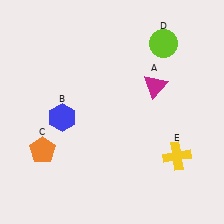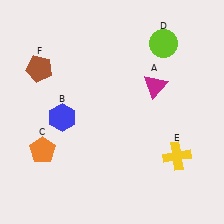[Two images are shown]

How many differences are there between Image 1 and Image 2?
There is 1 difference between the two images.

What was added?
A brown pentagon (F) was added in Image 2.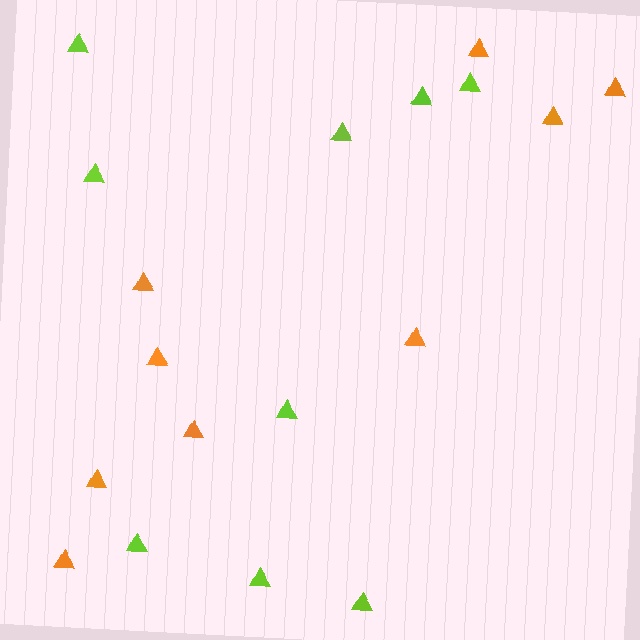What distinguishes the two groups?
There are 2 groups: one group of lime triangles (9) and one group of orange triangles (9).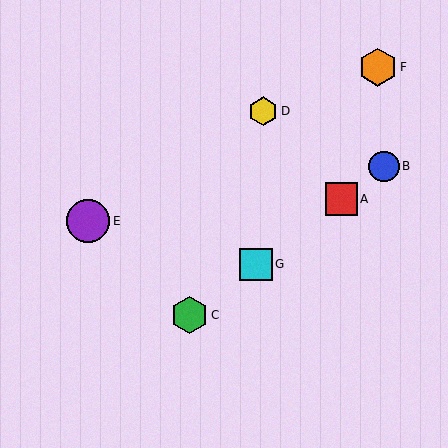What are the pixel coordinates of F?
Object F is at (378, 67).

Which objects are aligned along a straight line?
Objects A, B, C, G are aligned along a straight line.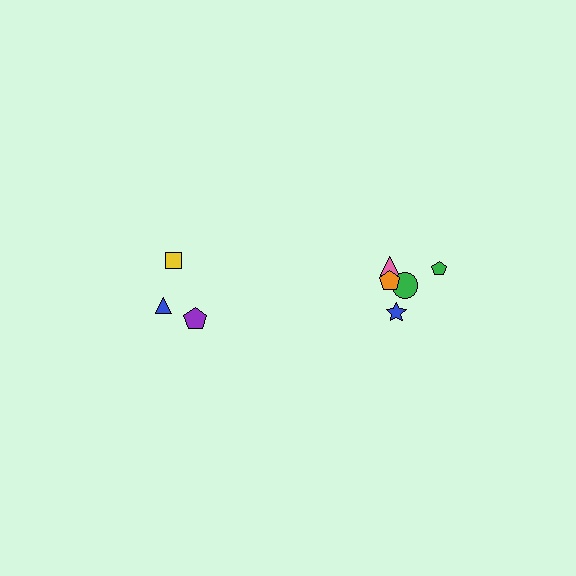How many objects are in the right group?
There are 5 objects.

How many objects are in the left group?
There are 3 objects.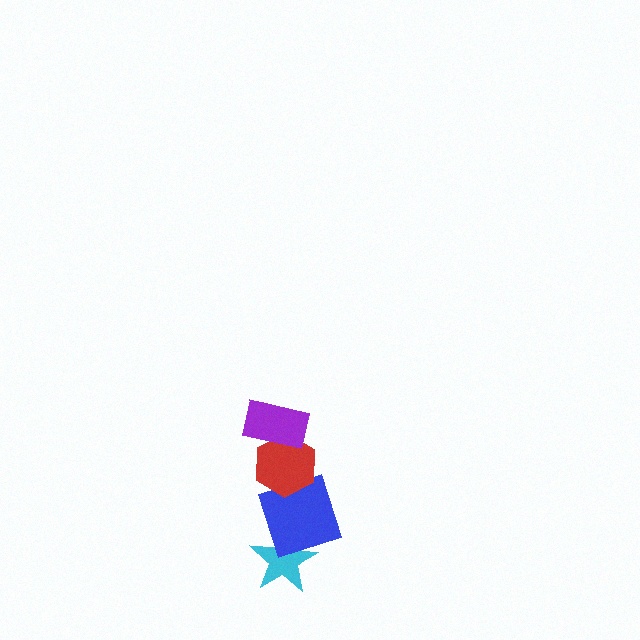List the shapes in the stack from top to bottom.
From top to bottom: the purple rectangle, the red hexagon, the blue square, the cyan star.